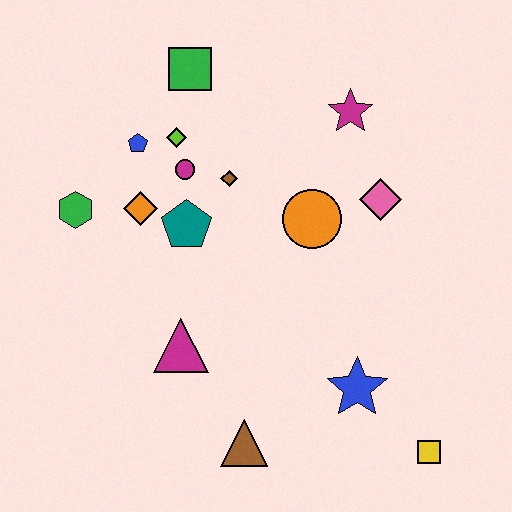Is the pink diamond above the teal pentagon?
Yes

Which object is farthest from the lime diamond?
The yellow square is farthest from the lime diamond.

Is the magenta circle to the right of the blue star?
No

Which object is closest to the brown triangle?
The magenta triangle is closest to the brown triangle.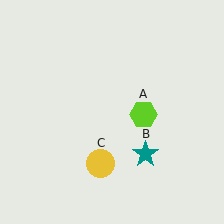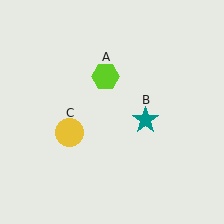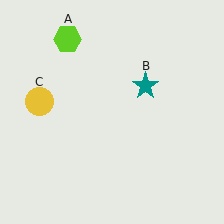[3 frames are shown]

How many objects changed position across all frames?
3 objects changed position: lime hexagon (object A), teal star (object B), yellow circle (object C).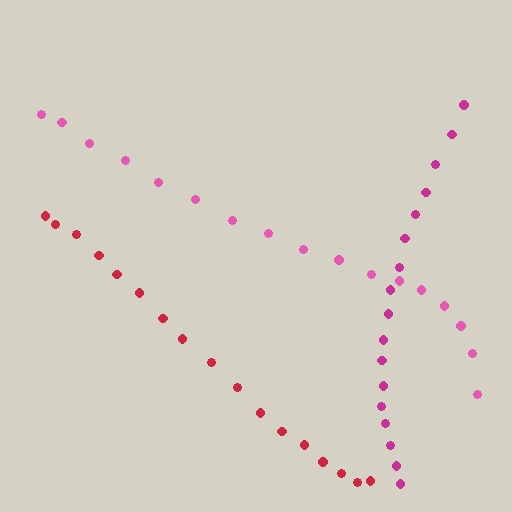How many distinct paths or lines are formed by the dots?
There are 3 distinct paths.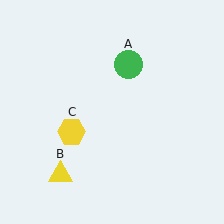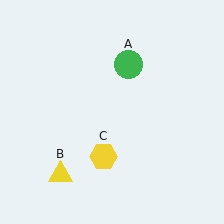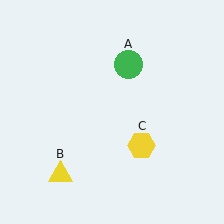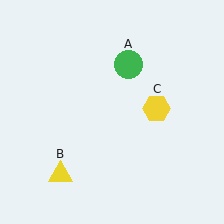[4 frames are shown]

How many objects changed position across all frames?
1 object changed position: yellow hexagon (object C).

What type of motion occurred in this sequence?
The yellow hexagon (object C) rotated counterclockwise around the center of the scene.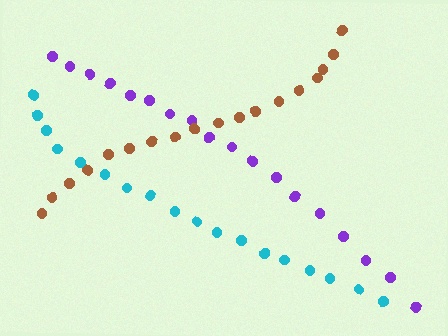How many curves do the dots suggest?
There are 3 distinct paths.